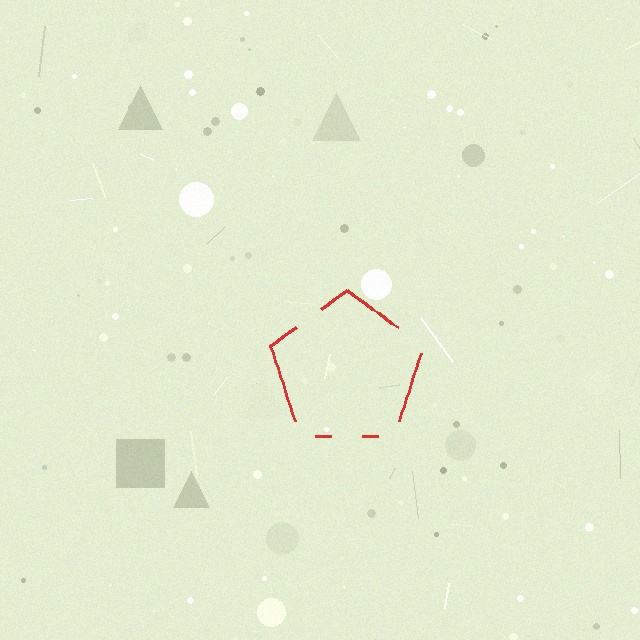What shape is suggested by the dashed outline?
The dashed outline suggests a pentagon.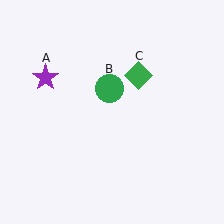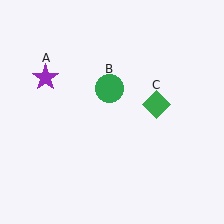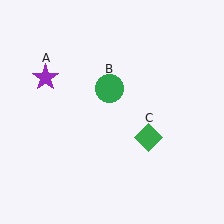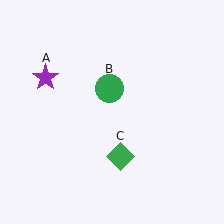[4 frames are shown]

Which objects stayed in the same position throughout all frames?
Purple star (object A) and green circle (object B) remained stationary.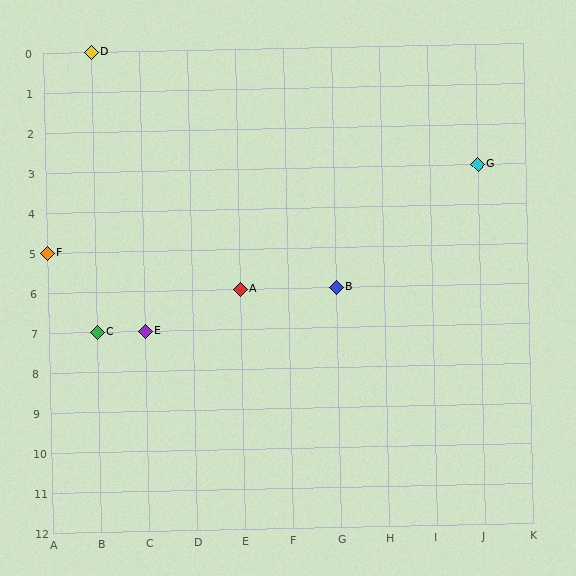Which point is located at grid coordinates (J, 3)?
Point G is at (J, 3).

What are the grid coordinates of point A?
Point A is at grid coordinates (E, 6).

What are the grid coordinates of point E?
Point E is at grid coordinates (C, 7).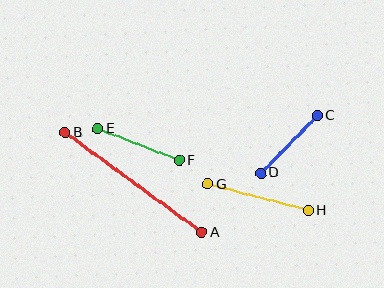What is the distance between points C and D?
The distance is approximately 80 pixels.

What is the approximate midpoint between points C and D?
The midpoint is at approximately (289, 144) pixels.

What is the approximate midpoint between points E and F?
The midpoint is at approximately (139, 144) pixels.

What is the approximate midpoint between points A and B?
The midpoint is at approximately (134, 182) pixels.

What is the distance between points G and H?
The distance is approximately 104 pixels.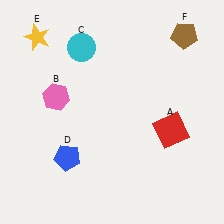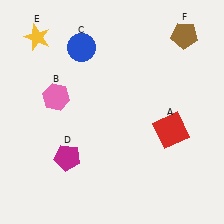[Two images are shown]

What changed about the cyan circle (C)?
In Image 1, C is cyan. In Image 2, it changed to blue.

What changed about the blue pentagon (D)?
In Image 1, D is blue. In Image 2, it changed to magenta.